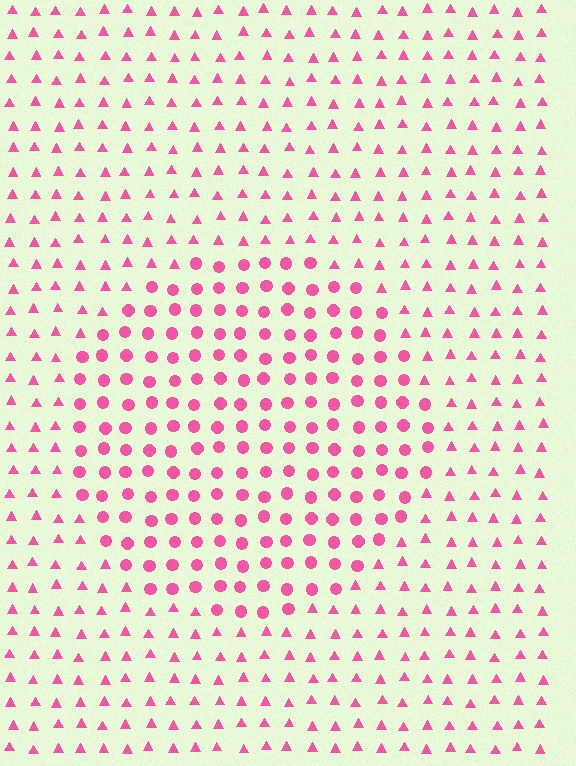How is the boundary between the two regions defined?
The boundary is defined by a change in element shape: circles inside vs. triangles outside. All elements share the same color and spacing.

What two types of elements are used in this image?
The image uses circles inside the circle region and triangles outside it.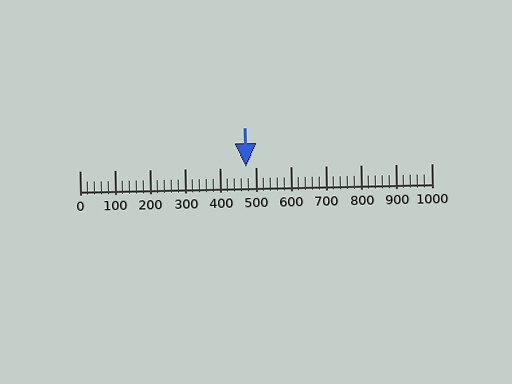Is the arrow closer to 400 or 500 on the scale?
The arrow is closer to 500.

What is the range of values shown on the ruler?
The ruler shows values from 0 to 1000.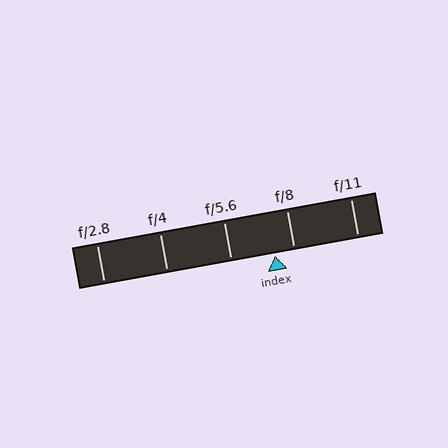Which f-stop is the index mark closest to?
The index mark is closest to f/8.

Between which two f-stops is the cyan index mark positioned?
The index mark is between f/5.6 and f/8.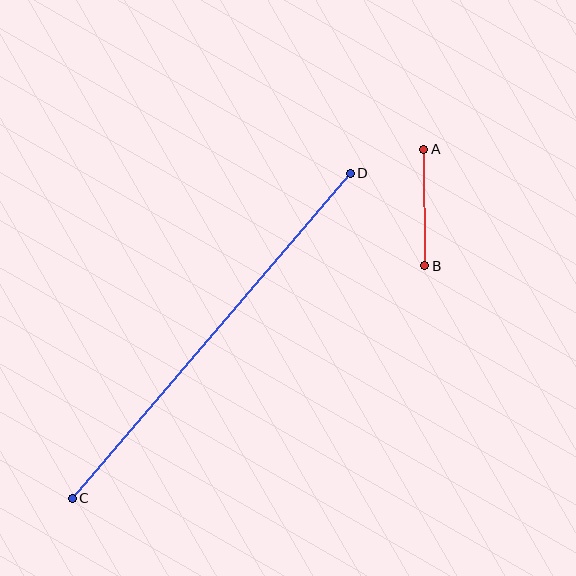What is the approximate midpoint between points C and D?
The midpoint is at approximately (211, 336) pixels.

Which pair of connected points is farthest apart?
Points C and D are farthest apart.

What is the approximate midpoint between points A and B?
The midpoint is at approximately (424, 208) pixels.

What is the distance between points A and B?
The distance is approximately 116 pixels.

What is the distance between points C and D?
The distance is approximately 428 pixels.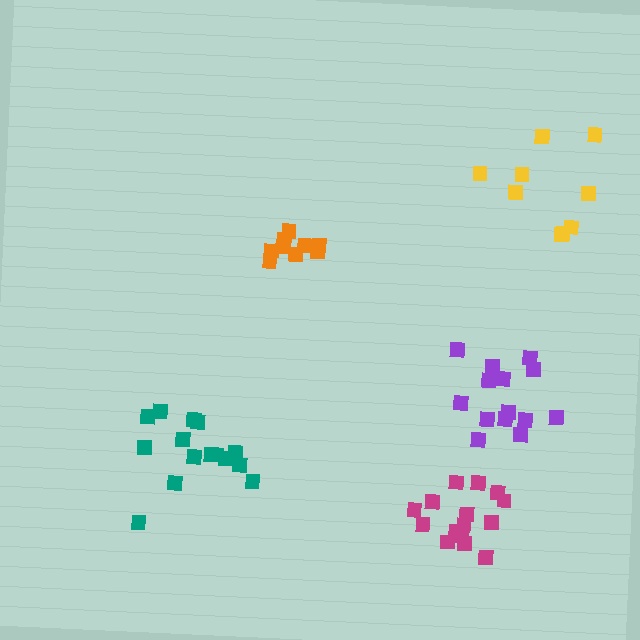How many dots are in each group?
Group 1: 15 dots, Group 2: 9 dots, Group 3: 15 dots, Group 4: 9 dots, Group 5: 14 dots (62 total).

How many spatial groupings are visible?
There are 5 spatial groupings.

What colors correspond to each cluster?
The clusters are colored: magenta, orange, teal, yellow, purple.